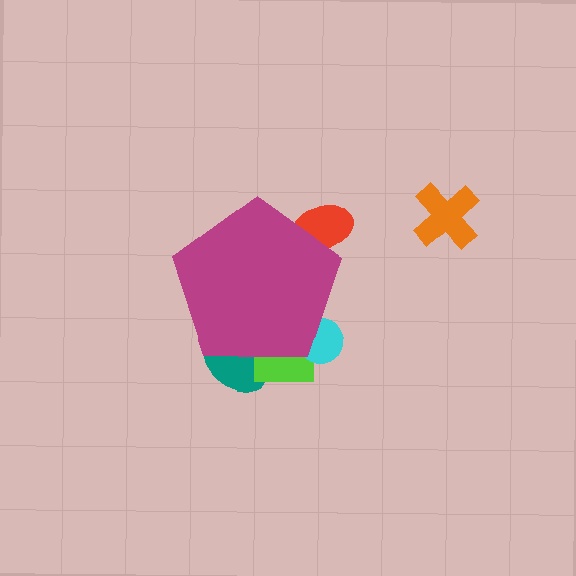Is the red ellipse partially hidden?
Yes, the red ellipse is partially hidden behind the magenta pentagon.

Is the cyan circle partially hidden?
Yes, the cyan circle is partially hidden behind the magenta pentagon.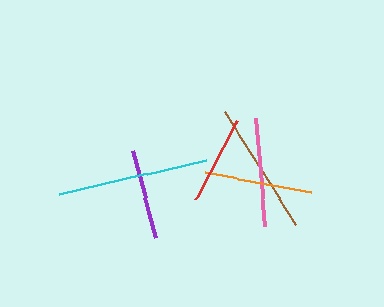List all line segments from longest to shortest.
From longest to shortest: cyan, brown, pink, orange, purple, red.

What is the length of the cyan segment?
The cyan segment is approximately 151 pixels long.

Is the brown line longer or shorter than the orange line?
The brown line is longer than the orange line.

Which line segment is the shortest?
The red line is the shortest at approximately 89 pixels.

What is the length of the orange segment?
The orange segment is approximately 108 pixels long.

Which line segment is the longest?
The cyan line is the longest at approximately 151 pixels.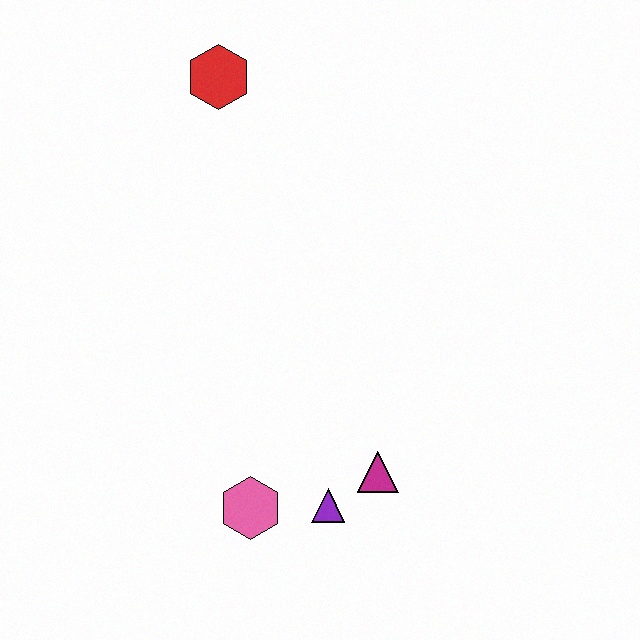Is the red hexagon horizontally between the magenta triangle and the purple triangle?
No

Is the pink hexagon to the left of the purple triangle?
Yes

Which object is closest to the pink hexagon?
The purple triangle is closest to the pink hexagon.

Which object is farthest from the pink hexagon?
The red hexagon is farthest from the pink hexagon.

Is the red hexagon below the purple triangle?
No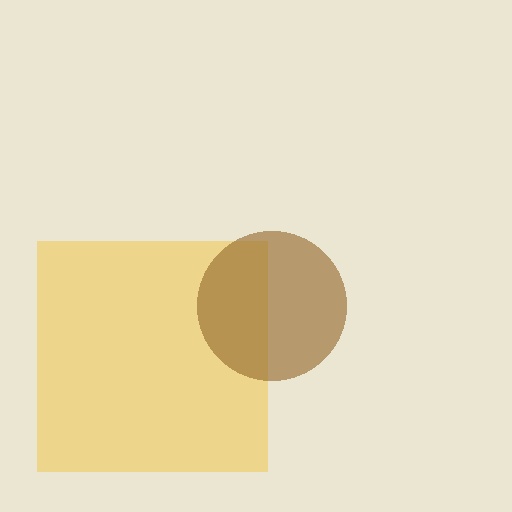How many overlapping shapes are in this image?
There are 2 overlapping shapes in the image.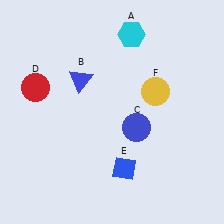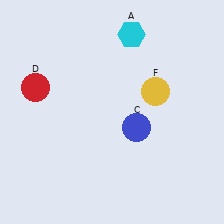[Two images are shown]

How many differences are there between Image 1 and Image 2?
There are 2 differences between the two images.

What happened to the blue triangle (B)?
The blue triangle (B) was removed in Image 2. It was in the top-left area of Image 1.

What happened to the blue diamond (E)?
The blue diamond (E) was removed in Image 2. It was in the bottom-right area of Image 1.